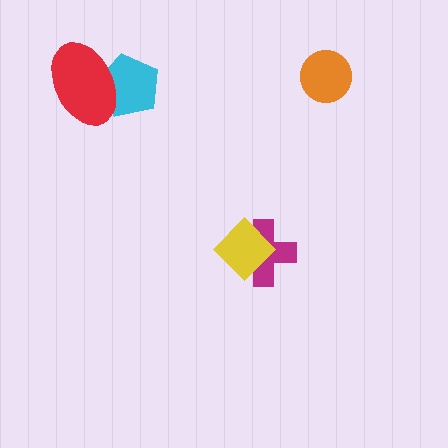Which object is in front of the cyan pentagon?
The red ellipse is in front of the cyan pentagon.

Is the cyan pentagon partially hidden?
Yes, it is partially covered by another shape.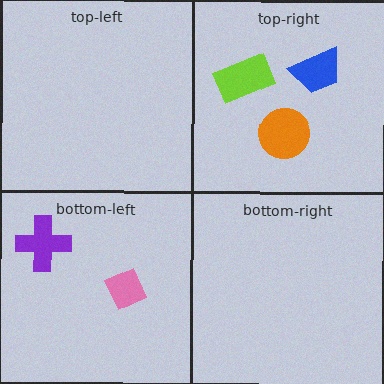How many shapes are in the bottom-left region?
2.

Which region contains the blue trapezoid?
The top-right region.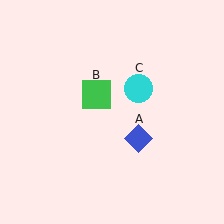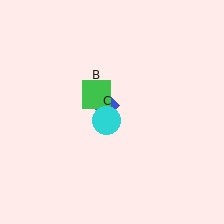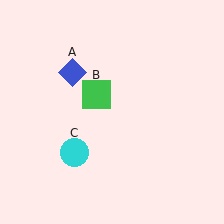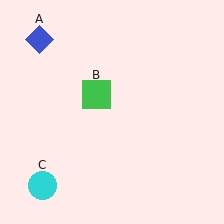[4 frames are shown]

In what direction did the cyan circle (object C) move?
The cyan circle (object C) moved down and to the left.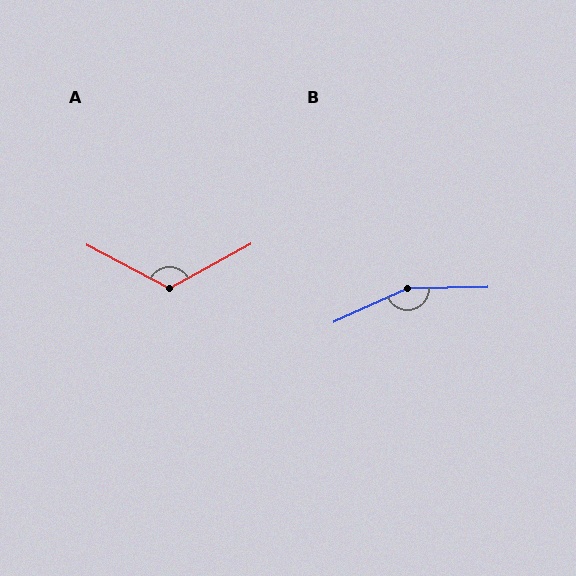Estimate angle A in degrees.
Approximately 124 degrees.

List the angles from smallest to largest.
A (124°), B (157°).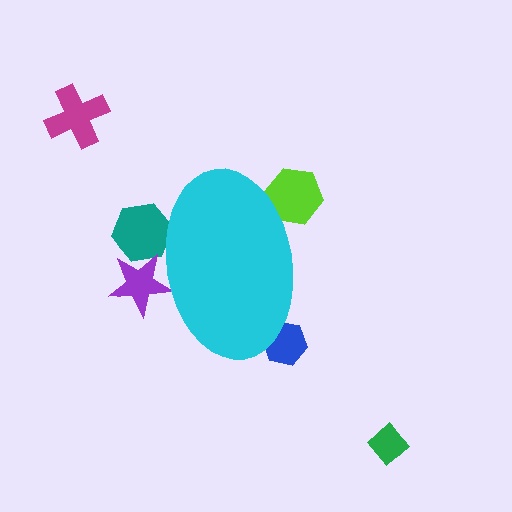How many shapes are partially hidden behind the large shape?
4 shapes are partially hidden.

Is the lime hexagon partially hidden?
Yes, the lime hexagon is partially hidden behind the cyan ellipse.